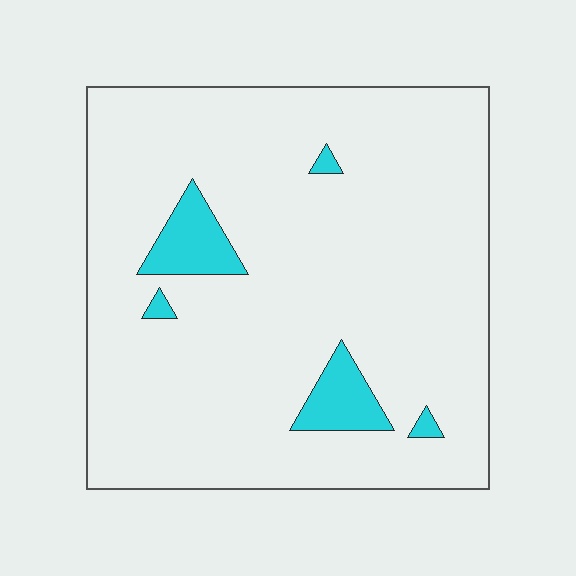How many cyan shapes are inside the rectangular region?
5.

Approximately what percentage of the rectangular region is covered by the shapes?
Approximately 10%.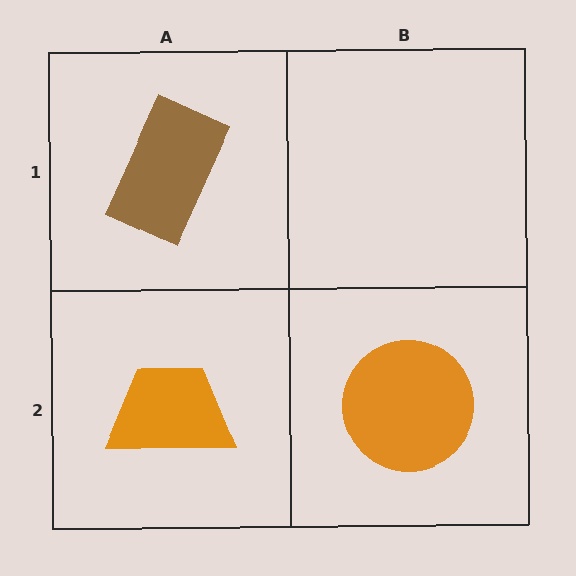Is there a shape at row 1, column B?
No, that cell is empty.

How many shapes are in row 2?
2 shapes.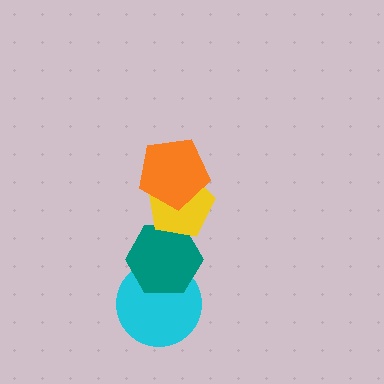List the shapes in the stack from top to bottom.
From top to bottom: the orange pentagon, the yellow pentagon, the teal hexagon, the cyan circle.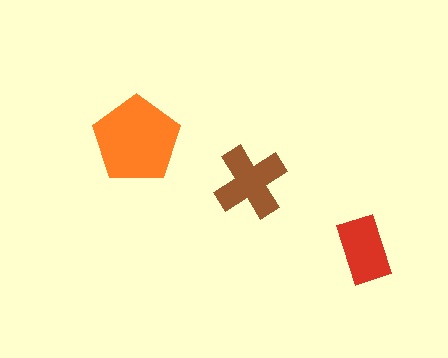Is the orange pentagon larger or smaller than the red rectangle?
Larger.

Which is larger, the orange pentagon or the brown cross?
The orange pentagon.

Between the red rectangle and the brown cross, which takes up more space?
The brown cross.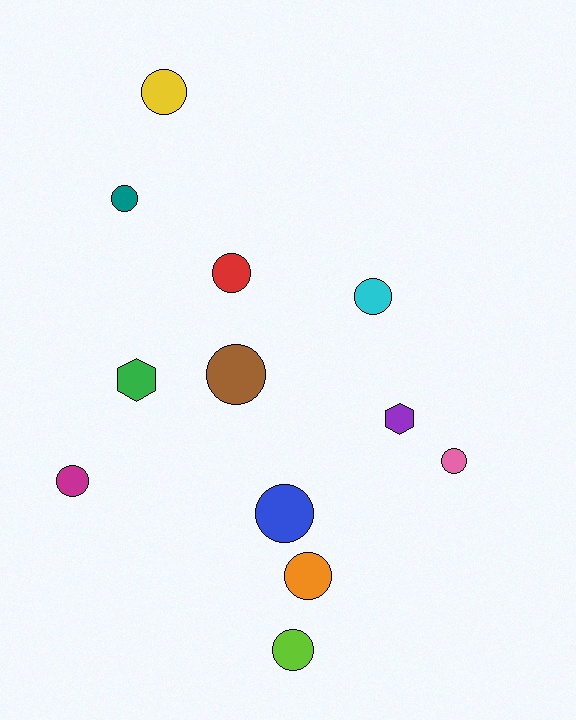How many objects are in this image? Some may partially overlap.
There are 12 objects.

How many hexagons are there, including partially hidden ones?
There are 2 hexagons.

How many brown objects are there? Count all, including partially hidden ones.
There is 1 brown object.